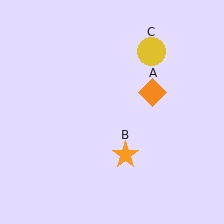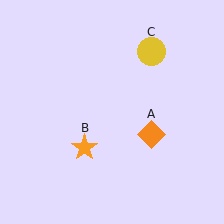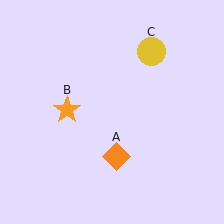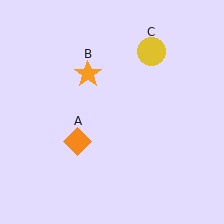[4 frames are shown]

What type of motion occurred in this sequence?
The orange diamond (object A), orange star (object B) rotated clockwise around the center of the scene.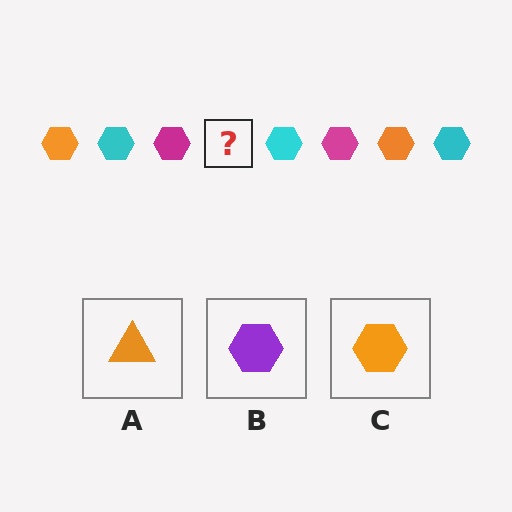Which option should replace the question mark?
Option C.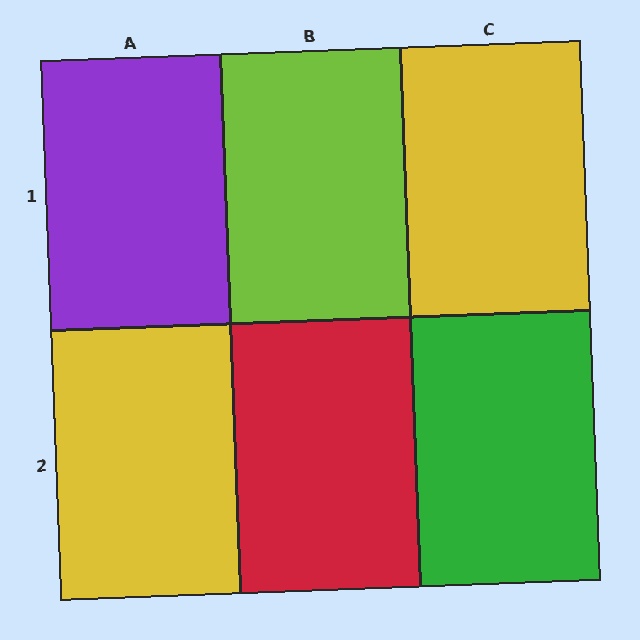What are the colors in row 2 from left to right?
Yellow, red, green.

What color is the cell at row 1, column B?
Lime.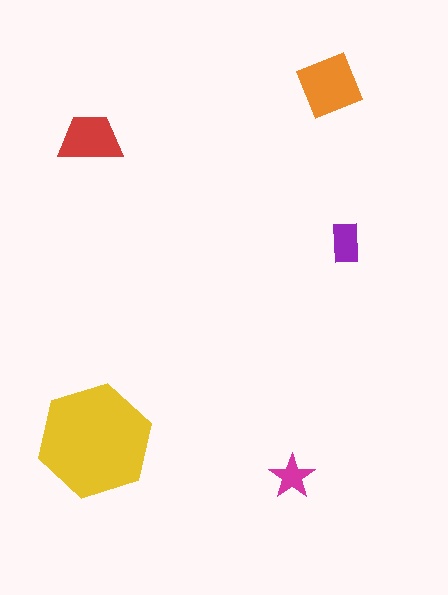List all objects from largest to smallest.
The yellow hexagon, the orange square, the red trapezoid, the purple rectangle, the magenta star.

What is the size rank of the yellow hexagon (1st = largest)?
1st.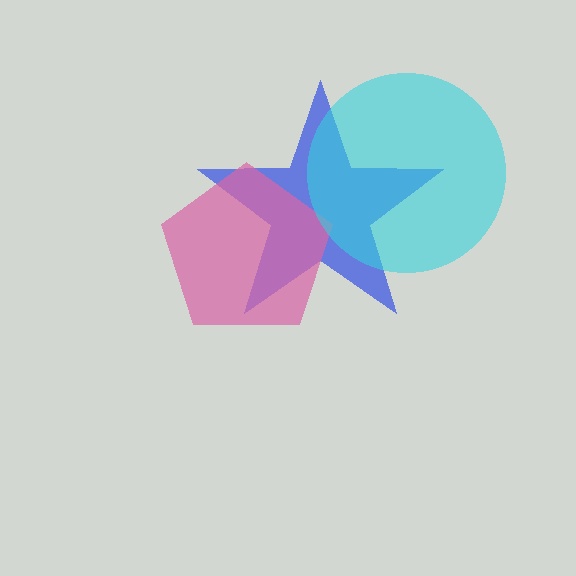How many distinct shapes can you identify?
There are 3 distinct shapes: a blue star, a pink pentagon, a cyan circle.